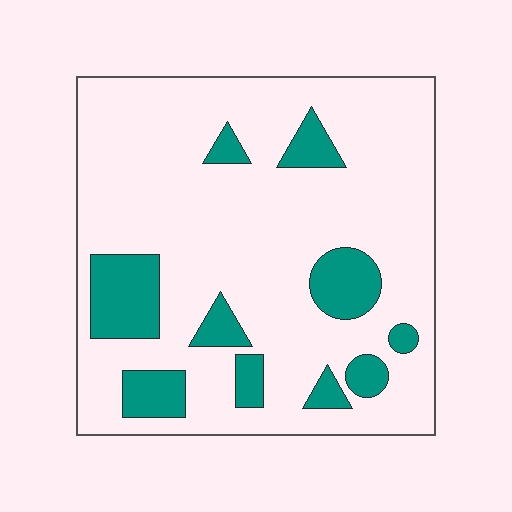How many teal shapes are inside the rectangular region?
10.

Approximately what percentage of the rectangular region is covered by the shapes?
Approximately 20%.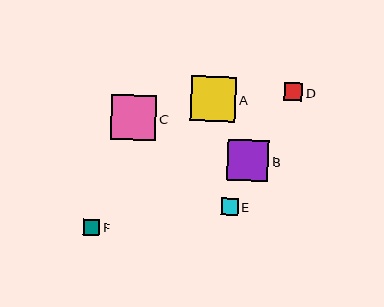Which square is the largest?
Square A is the largest with a size of approximately 45 pixels.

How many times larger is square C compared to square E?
Square C is approximately 2.7 times the size of square E.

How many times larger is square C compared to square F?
Square C is approximately 2.8 times the size of square F.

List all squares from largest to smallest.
From largest to smallest: A, C, B, D, E, F.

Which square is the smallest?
Square F is the smallest with a size of approximately 16 pixels.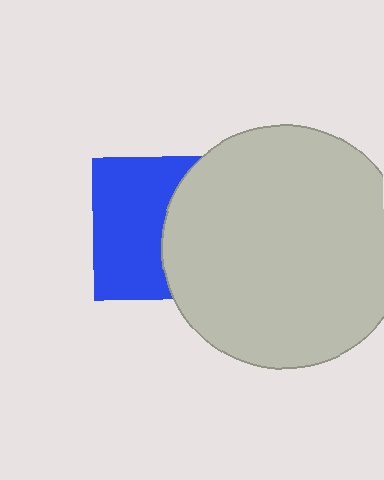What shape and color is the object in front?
The object in front is a light gray circle.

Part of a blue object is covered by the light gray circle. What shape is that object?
It is a square.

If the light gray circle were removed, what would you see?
You would see the complete blue square.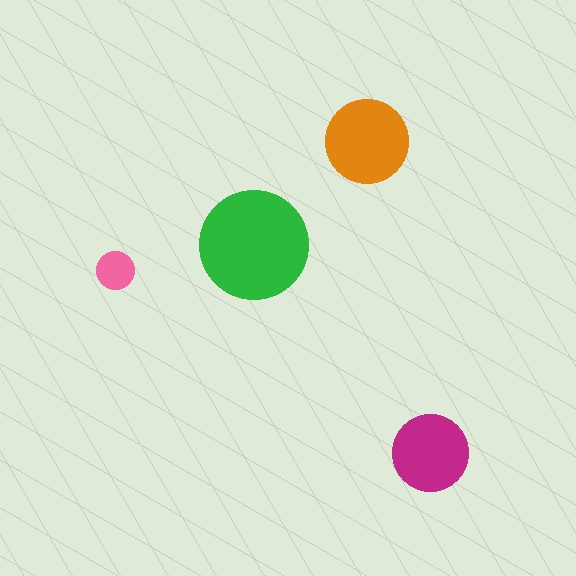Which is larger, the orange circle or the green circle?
The green one.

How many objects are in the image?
There are 4 objects in the image.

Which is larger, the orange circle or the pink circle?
The orange one.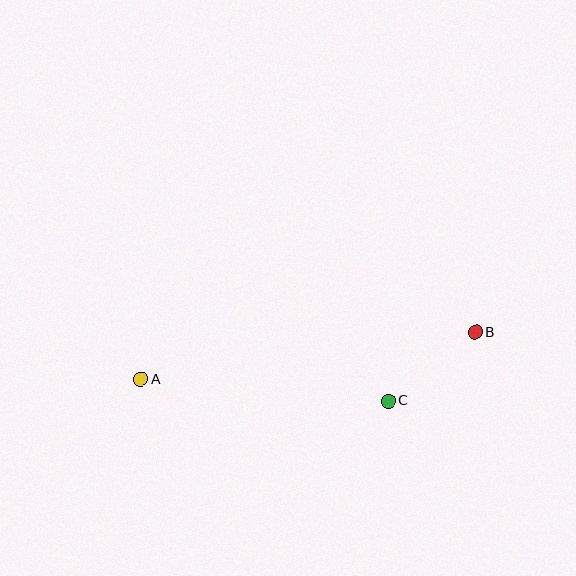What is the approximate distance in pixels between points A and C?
The distance between A and C is approximately 248 pixels.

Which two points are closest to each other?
Points B and C are closest to each other.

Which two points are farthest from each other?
Points A and B are farthest from each other.